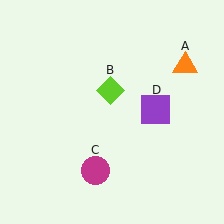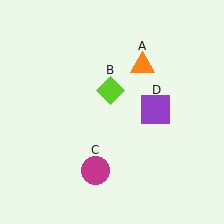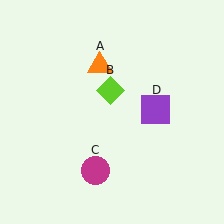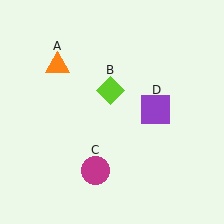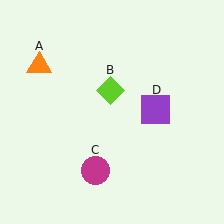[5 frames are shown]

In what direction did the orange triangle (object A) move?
The orange triangle (object A) moved left.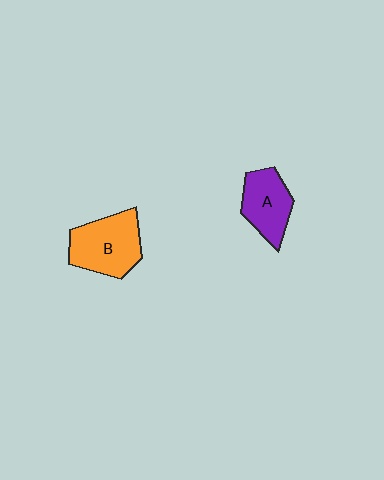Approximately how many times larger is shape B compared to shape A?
Approximately 1.3 times.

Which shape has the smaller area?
Shape A (purple).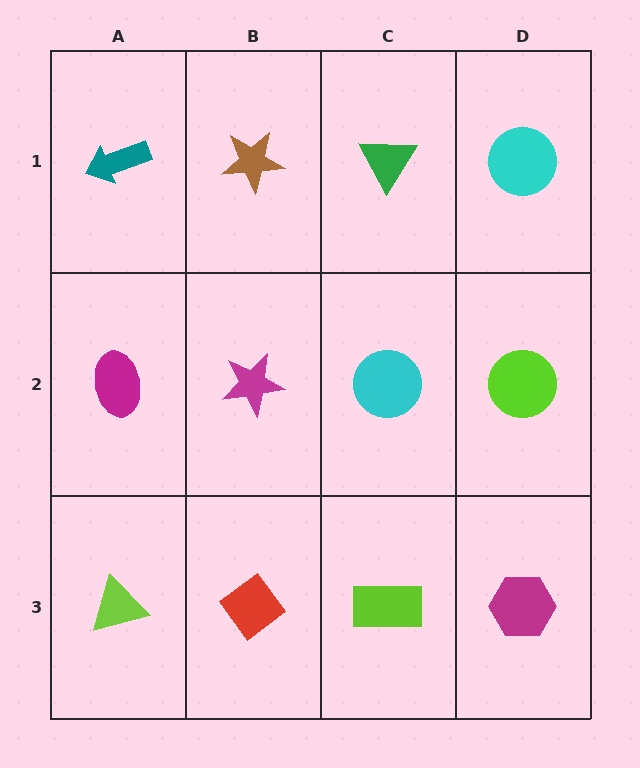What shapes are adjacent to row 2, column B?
A brown star (row 1, column B), a red diamond (row 3, column B), a magenta ellipse (row 2, column A), a cyan circle (row 2, column C).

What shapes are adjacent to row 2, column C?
A green triangle (row 1, column C), a lime rectangle (row 3, column C), a magenta star (row 2, column B), a lime circle (row 2, column D).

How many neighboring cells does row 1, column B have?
3.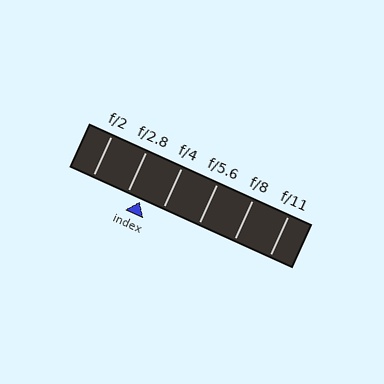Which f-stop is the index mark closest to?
The index mark is closest to f/2.8.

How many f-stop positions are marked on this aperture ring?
There are 6 f-stop positions marked.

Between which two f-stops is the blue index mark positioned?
The index mark is between f/2.8 and f/4.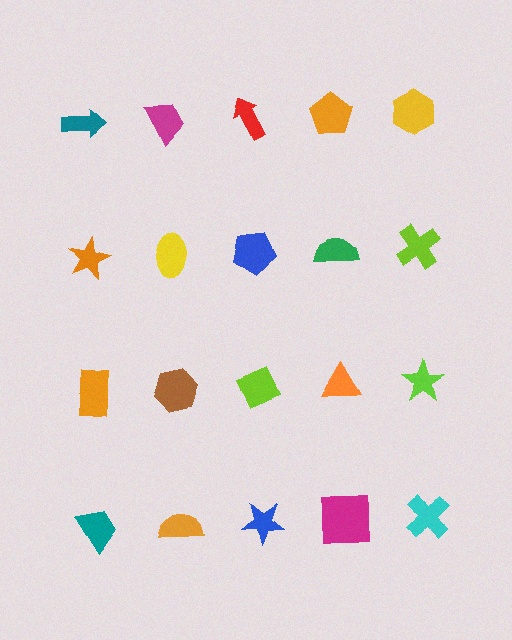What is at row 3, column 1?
An orange rectangle.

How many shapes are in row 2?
5 shapes.